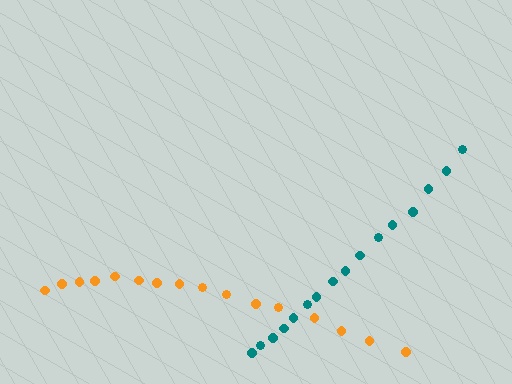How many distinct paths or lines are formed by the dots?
There are 2 distinct paths.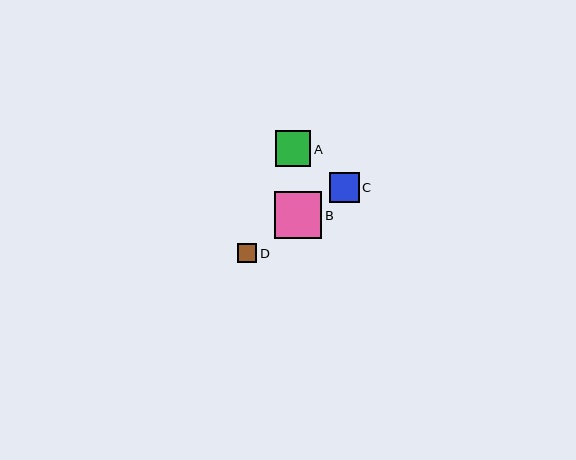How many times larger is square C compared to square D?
Square C is approximately 1.6 times the size of square D.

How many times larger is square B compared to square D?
Square B is approximately 2.5 times the size of square D.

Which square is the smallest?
Square D is the smallest with a size of approximately 19 pixels.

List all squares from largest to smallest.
From largest to smallest: B, A, C, D.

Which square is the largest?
Square B is the largest with a size of approximately 47 pixels.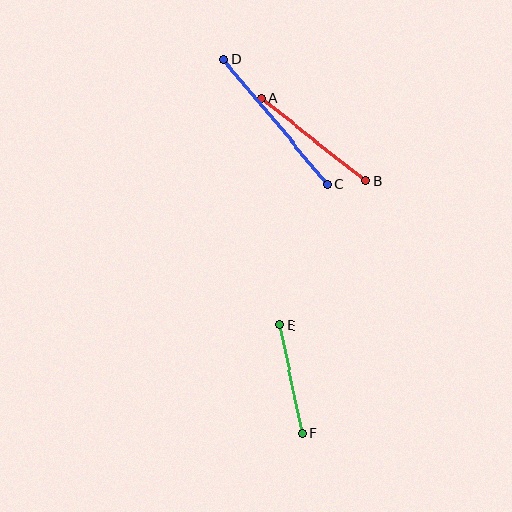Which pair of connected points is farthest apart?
Points C and D are farthest apart.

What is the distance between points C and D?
The distance is approximately 163 pixels.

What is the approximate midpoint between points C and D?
The midpoint is at approximately (275, 122) pixels.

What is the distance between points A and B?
The distance is approximately 133 pixels.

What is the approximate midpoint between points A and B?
The midpoint is at approximately (313, 140) pixels.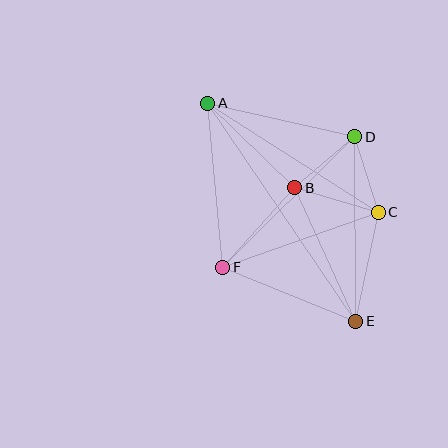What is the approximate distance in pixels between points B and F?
The distance between B and F is approximately 107 pixels.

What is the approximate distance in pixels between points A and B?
The distance between A and B is approximately 121 pixels.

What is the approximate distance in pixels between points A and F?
The distance between A and F is approximately 164 pixels.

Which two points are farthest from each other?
Points A and E are farthest from each other.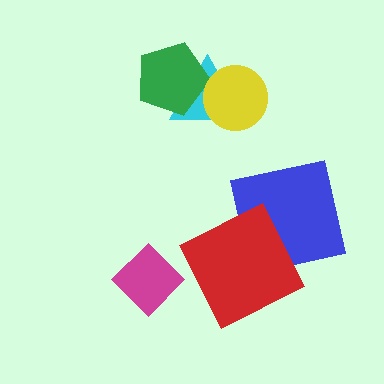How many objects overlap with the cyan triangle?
2 objects overlap with the cyan triangle.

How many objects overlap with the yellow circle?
1 object overlaps with the yellow circle.